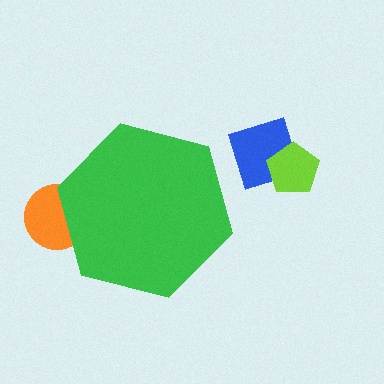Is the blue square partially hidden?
No, the blue square is fully visible.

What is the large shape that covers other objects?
A green hexagon.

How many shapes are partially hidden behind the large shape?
1 shape is partially hidden.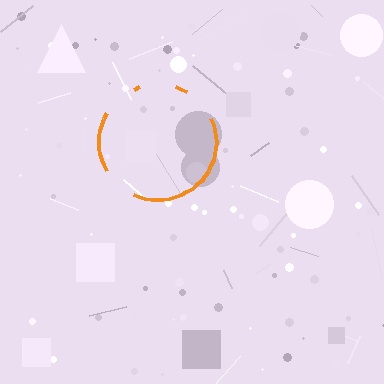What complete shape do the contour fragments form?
The contour fragments form a circle.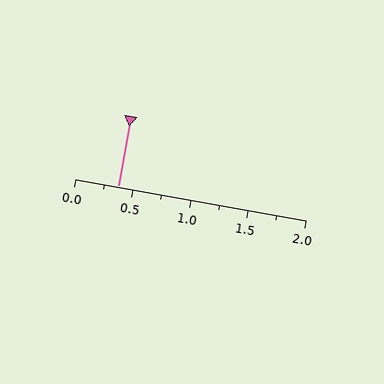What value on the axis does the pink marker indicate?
The marker indicates approximately 0.38.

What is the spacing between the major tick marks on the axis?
The major ticks are spaced 0.5 apart.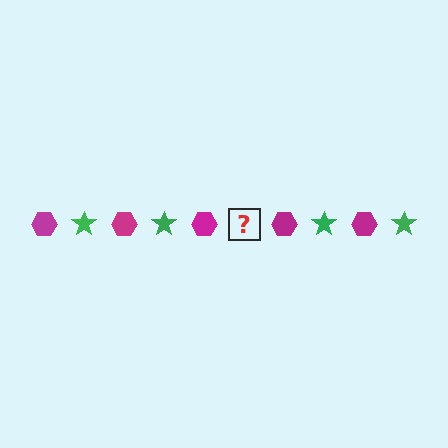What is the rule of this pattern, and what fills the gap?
The rule is that the pattern alternates between magenta hexagon and green star. The gap should be filled with a green star.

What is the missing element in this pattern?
The missing element is a green star.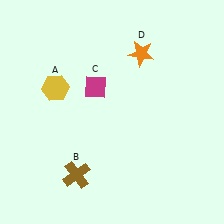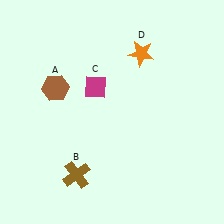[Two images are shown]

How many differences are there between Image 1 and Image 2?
There is 1 difference between the two images.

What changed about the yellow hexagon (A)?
In Image 1, A is yellow. In Image 2, it changed to brown.